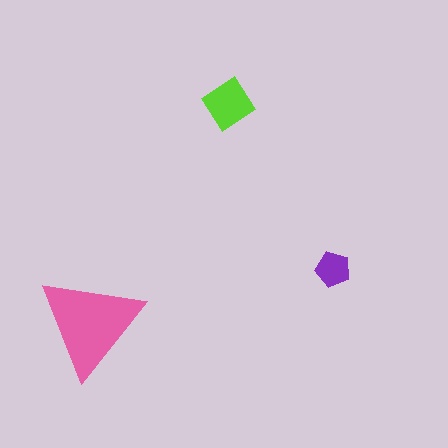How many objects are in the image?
There are 3 objects in the image.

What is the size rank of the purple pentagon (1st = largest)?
3rd.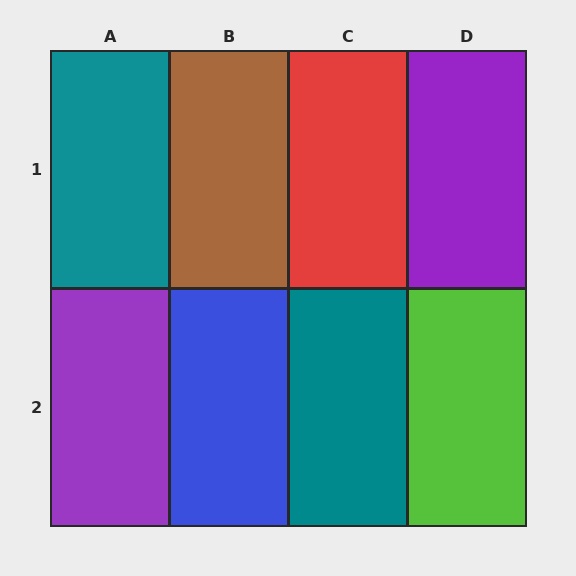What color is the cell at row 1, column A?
Teal.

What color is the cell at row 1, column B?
Brown.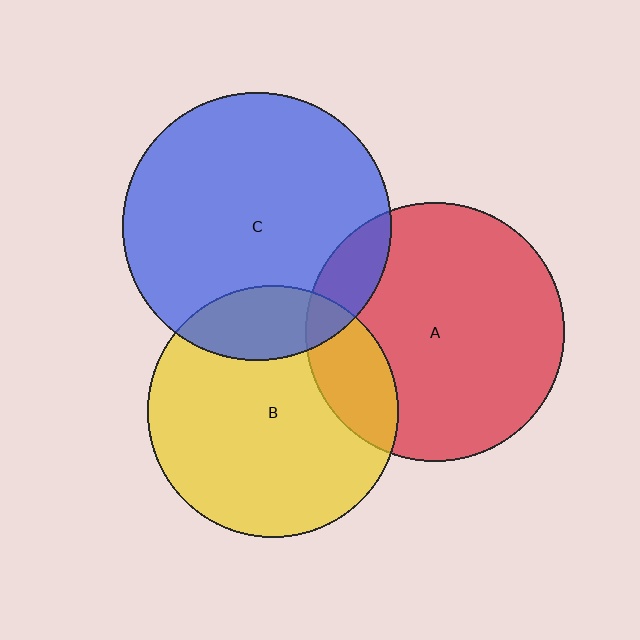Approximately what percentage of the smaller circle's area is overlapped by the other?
Approximately 20%.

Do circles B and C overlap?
Yes.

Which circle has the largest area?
Circle C (blue).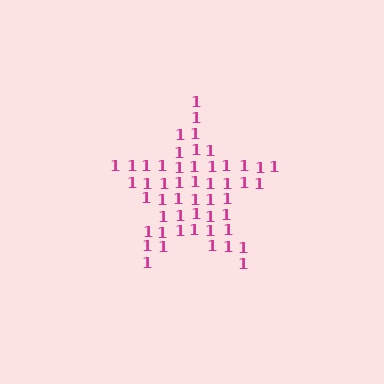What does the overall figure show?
The overall figure shows a star.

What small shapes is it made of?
It is made of small digit 1's.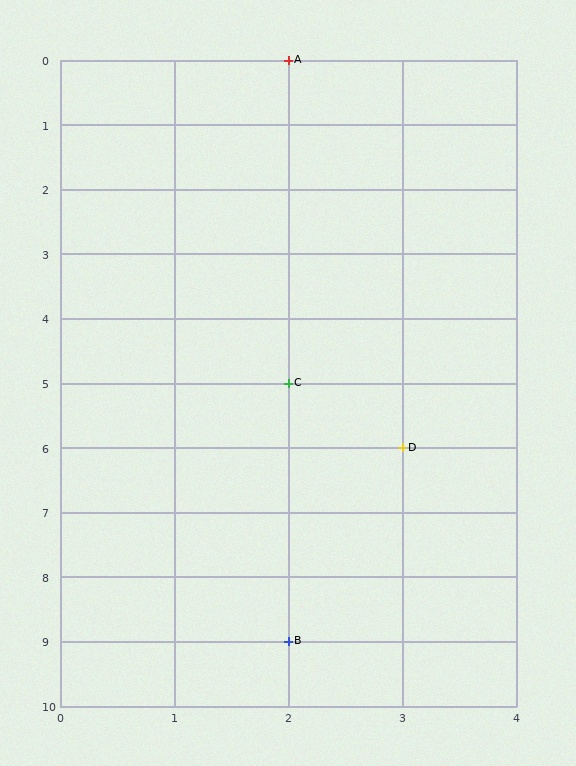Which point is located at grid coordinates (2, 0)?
Point A is at (2, 0).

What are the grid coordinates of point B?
Point B is at grid coordinates (2, 9).